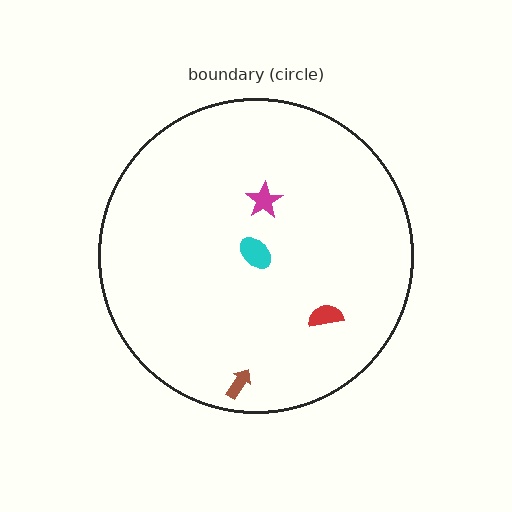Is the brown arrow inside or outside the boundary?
Inside.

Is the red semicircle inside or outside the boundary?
Inside.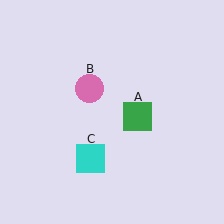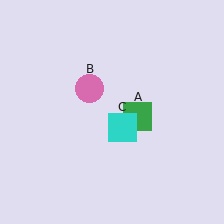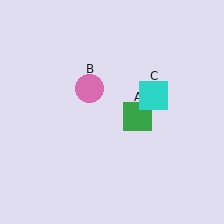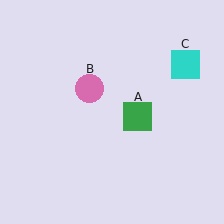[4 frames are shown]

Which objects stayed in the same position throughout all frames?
Green square (object A) and pink circle (object B) remained stationary.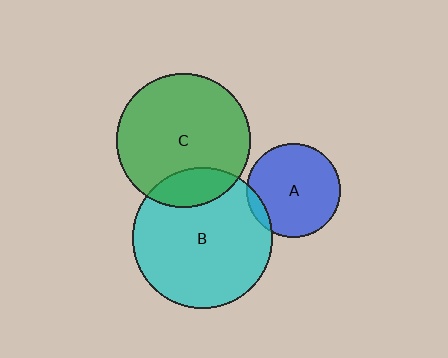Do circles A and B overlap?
Yes.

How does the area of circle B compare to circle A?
Approximately 2.2 times.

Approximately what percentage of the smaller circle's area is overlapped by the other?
Approximately 5%.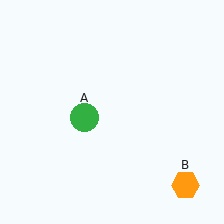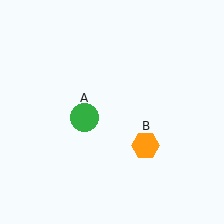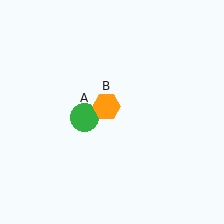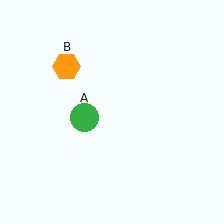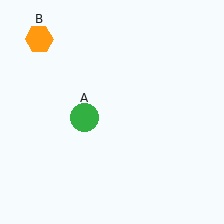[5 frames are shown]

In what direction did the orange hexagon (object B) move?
The orange hexagon (object B) moved up and to the left.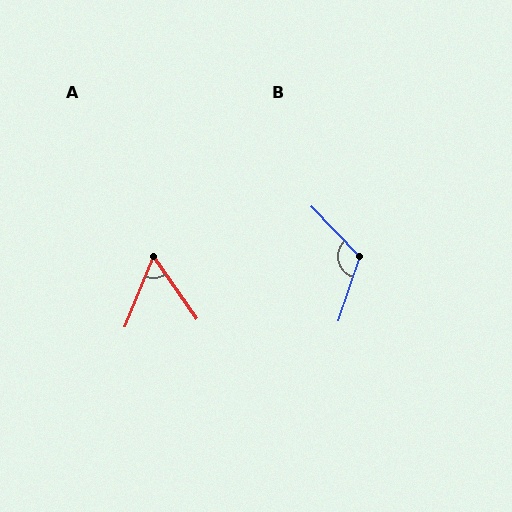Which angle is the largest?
B, at approximately 117 degrees.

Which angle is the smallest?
A, at approximately 56 degrees.